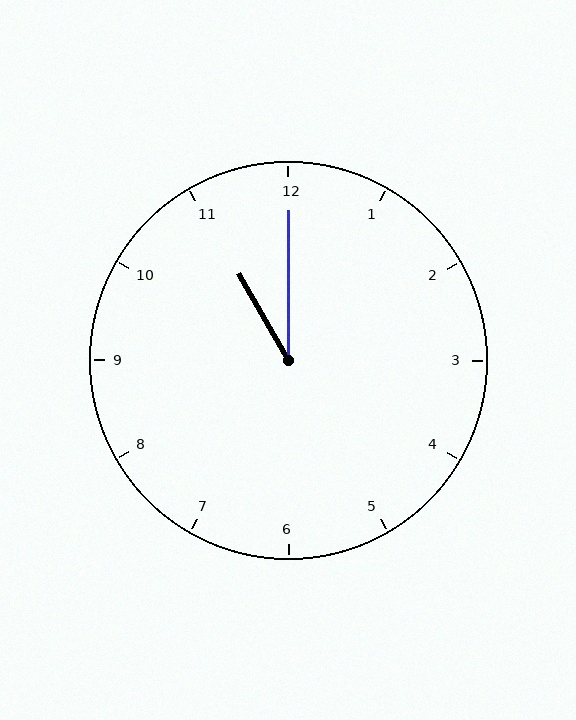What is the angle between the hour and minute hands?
Approximately 30 degrees.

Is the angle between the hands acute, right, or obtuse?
It is acute.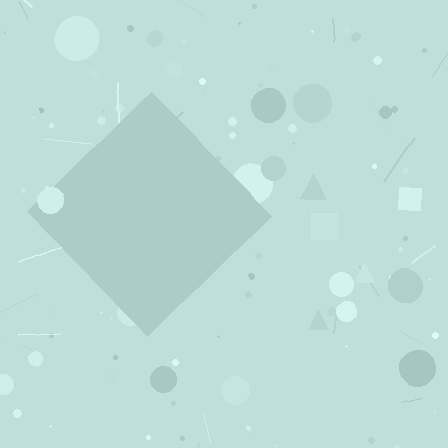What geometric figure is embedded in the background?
A diamond is embedded in the background.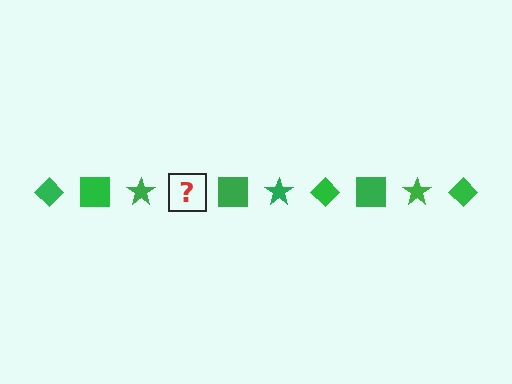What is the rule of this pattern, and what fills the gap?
The rule is that the pattern cycles through diamond, square, star shapes in green. The gap should be filled with a green diamond.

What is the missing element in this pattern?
The missing element is a green diamond.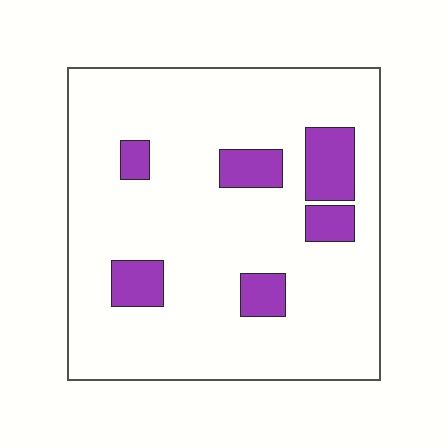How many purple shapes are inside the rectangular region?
6.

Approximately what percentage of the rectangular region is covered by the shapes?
Approximately 15%.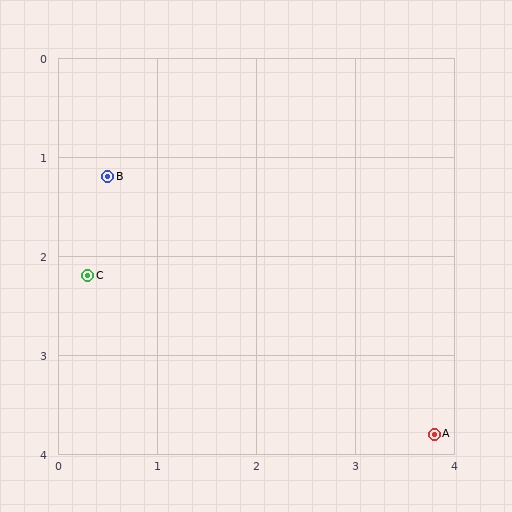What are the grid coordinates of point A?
Point A is at approximately (3.8, 3.8).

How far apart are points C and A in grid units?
Points C and A are about 3.8 grid units apart.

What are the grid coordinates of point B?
Point B is at approximately (0.5, 1.2).